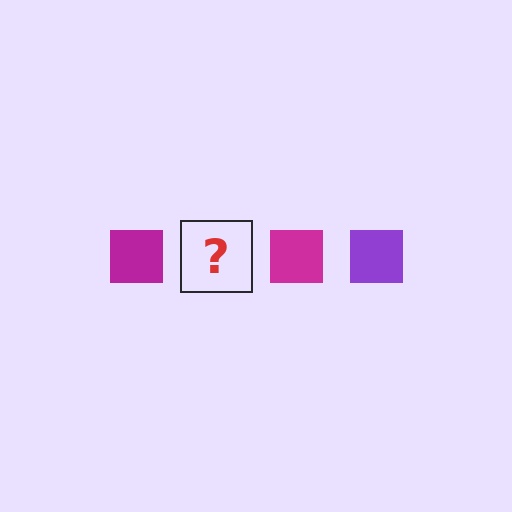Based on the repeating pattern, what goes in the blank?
The blank should be a purple square.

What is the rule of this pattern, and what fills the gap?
The rule is that the pattern cycles through magenta, purple squares. The gap should be filled with a purple square.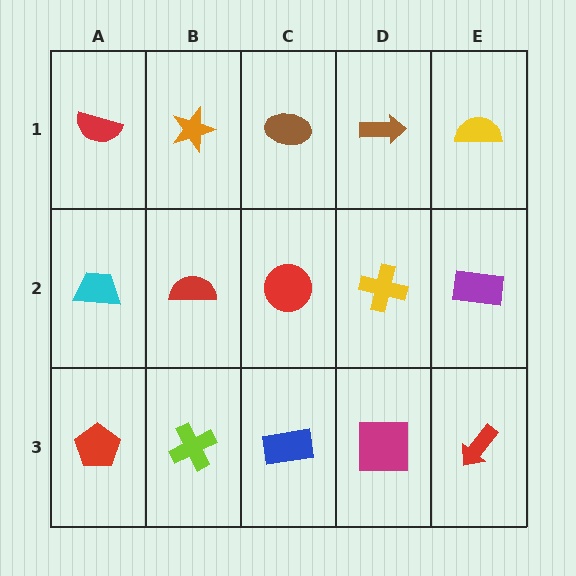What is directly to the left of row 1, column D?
A brown ellipse.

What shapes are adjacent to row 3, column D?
A yellow cross (row 2, column D), a blue rectangle (row 3, column C), a red arrow (row 3, column E).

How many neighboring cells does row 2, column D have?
4.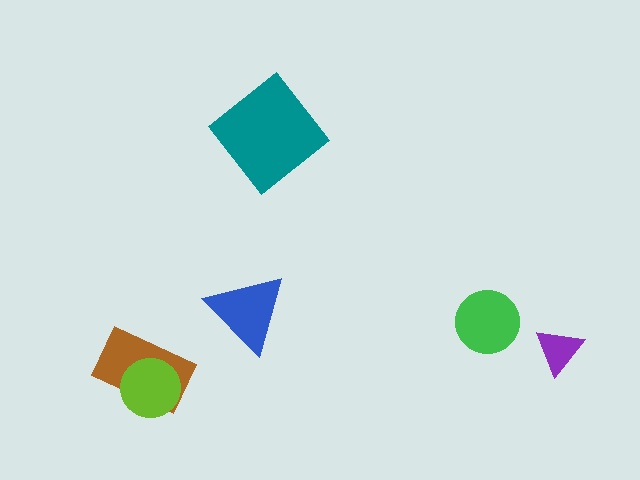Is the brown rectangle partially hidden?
Yes, it is partially covered by another shape.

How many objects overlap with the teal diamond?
0 objects overlap with the teal diamond.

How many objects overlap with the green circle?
0 objects overlap with the green circle.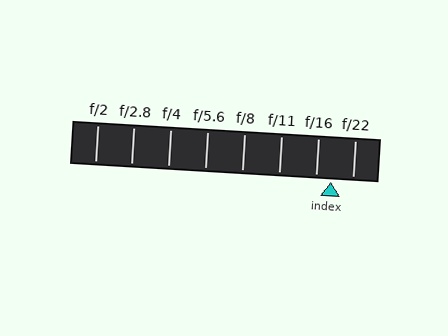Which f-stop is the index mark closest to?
The index mark is closest to f/16.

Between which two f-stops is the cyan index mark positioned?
The index mark is between f/16 and f/22.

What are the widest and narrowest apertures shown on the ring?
The widest aperture shown is f/2 and the narrowest is f/22.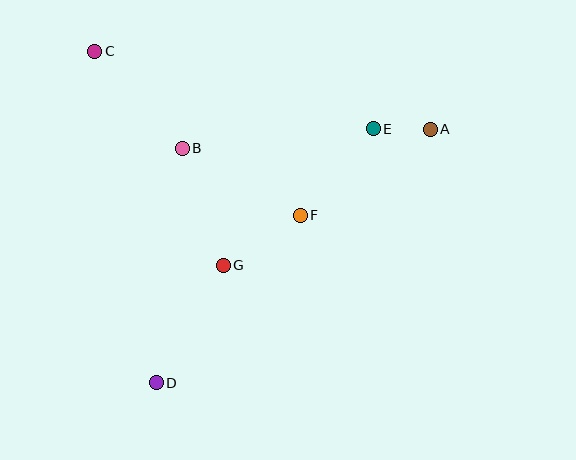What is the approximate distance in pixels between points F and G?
The distance between F and G is approximately 91 pixels.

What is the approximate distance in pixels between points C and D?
The distance between C and D is approximately 337 pixels.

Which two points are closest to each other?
Points A and E are closest to each other.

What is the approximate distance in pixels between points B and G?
The distance between B and G is approximately 124 pixels.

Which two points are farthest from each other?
Points A and D are farthest from each other.